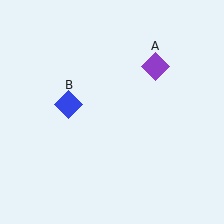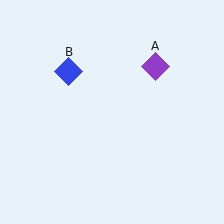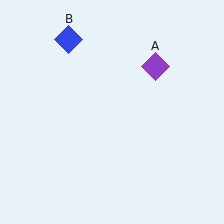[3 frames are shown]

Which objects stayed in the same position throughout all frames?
Purple diamond (object A) remained stationary.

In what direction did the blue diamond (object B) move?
The blue diamond (object B) moved up.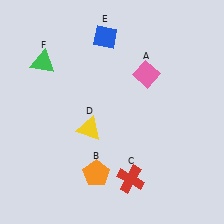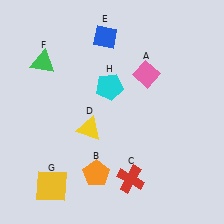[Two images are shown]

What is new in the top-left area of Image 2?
A cyan pentagon (H) was added in the top-left area of Image 2.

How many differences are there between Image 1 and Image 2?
There are 2 differences between the two images.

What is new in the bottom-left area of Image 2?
A yellow square (G) was added in the bottom-left area of Image 2.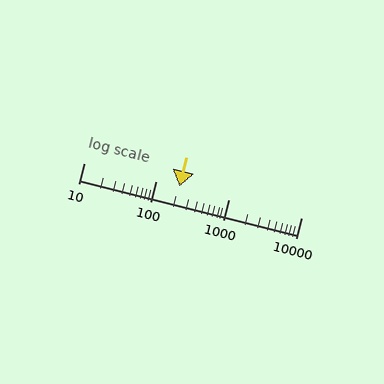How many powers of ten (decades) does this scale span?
The scale spans 3 decades, from 10 to 10000.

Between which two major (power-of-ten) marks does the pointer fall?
The pointer is between 100 and 1000.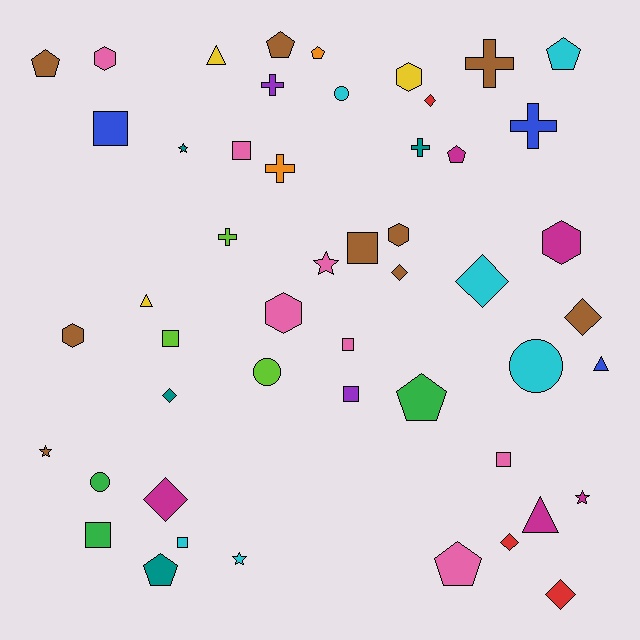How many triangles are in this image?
There are 4 triangles.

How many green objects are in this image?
There are 3 green objects.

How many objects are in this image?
There are 50 objects.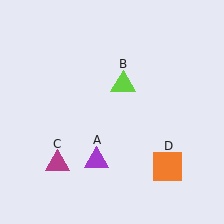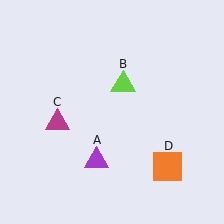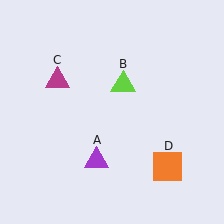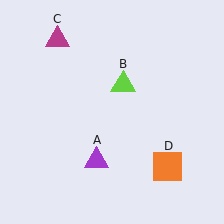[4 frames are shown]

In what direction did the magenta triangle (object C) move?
The magenta triangle (object C) moved up.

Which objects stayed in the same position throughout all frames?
Purple triangle (object A) and lime triangle (object B) and orange square (object D) remained stationary.